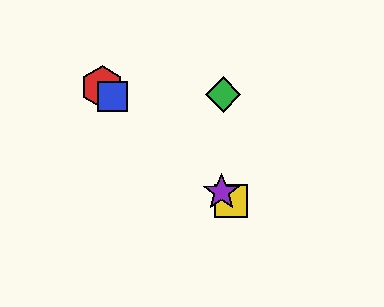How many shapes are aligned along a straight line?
4 shapes (the red hexagon, the blue square, the yellow square, the purple star) are aligned along a straight line.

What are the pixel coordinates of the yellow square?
The yellow square is at (231, 201).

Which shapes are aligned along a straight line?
The red hexagon, the blue square, the yellow square, the purple star are aligned along a straight line.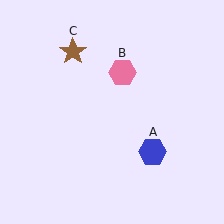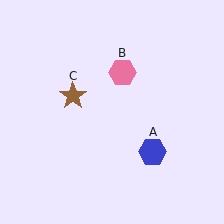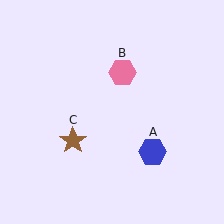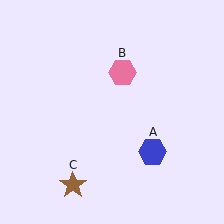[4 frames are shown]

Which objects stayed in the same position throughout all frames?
Blue hexagon (object A) and pink hexagon (object B) remained stationary.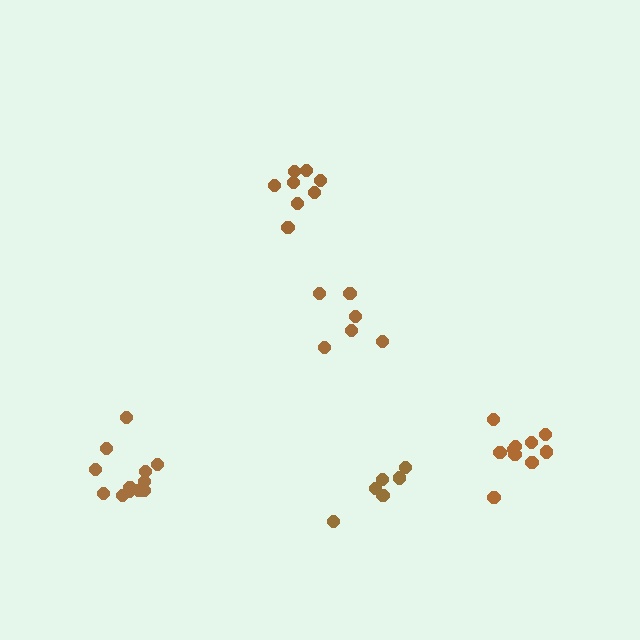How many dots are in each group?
Group 1: 6 dots, Group 2: 8 dots, Group 3: 6 dots, Group 4: 12 dots, Group 5: 10 dots (42 total).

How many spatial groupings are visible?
There are 5 spatial groupings.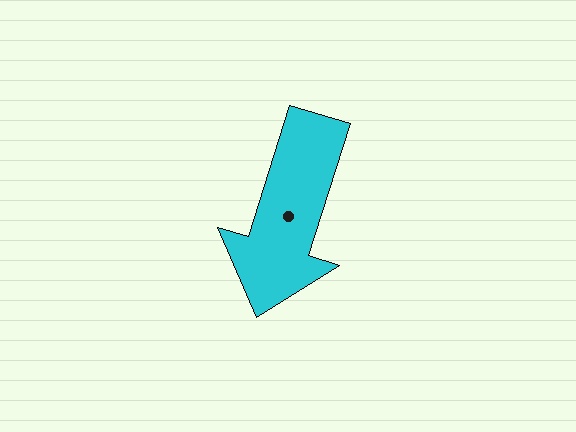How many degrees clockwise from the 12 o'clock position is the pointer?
Approximately 197 degrees.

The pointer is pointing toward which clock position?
Roughly 7 o'clock.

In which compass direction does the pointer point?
South.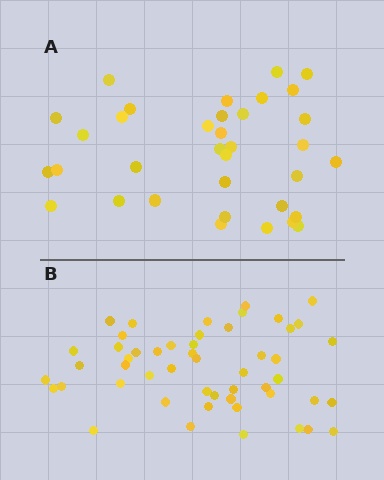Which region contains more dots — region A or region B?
Region B (the bottom region) has more dots.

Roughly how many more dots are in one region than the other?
Region B has approximately 15 more dots than region A.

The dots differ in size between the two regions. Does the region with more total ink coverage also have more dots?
No. Region A has more total ink coverage because its dots are larger, but region B actually contains more individual dots. Total area can be misleading — the number of items is what matters here.